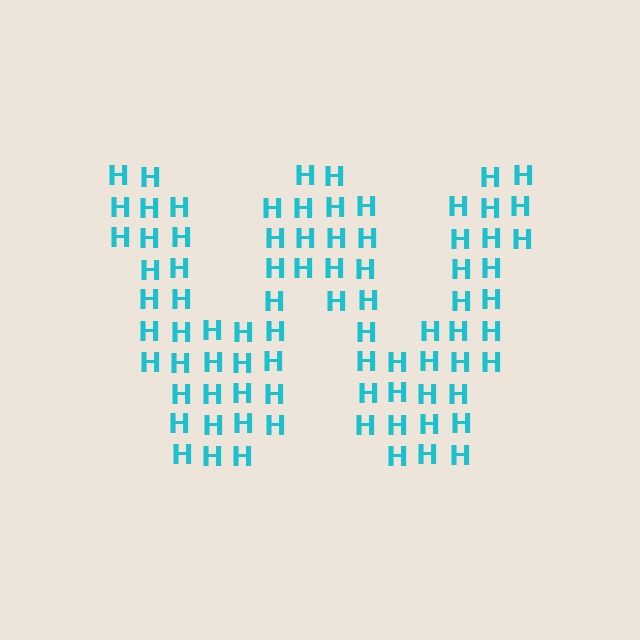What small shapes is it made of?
It is made of small letter H's.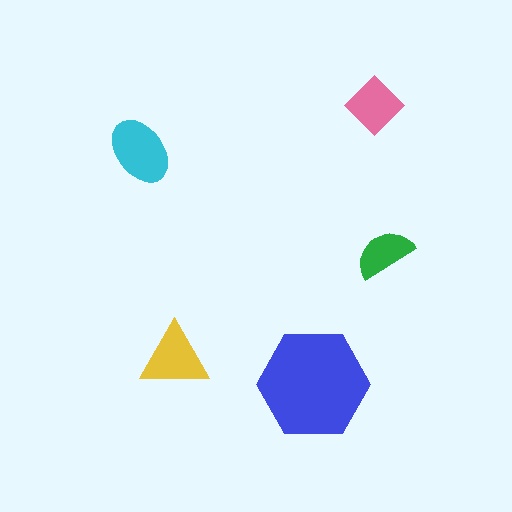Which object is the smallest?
The green semicircle.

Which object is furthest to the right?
The green semicircle is rightmost.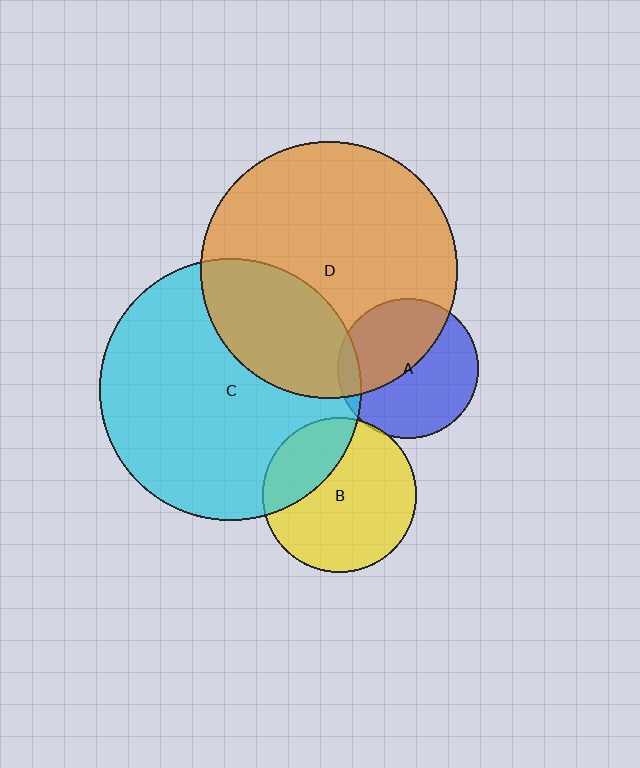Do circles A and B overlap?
Yes.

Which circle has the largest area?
Circle C (cyan).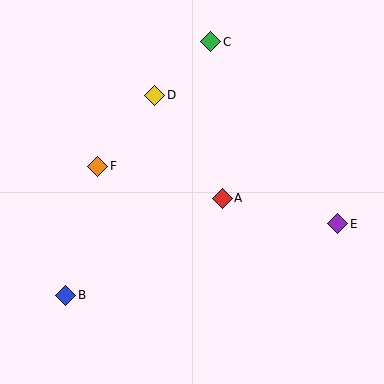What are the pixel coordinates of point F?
Point F is at (98, 166).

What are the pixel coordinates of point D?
Point D is at (155, 95).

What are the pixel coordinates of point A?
Point A is at (222, 198).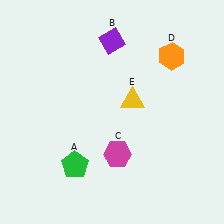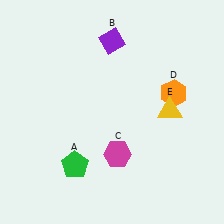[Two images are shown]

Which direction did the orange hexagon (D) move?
The orange hexagon (D) moved down.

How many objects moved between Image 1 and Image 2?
2 objects moved between the two images.